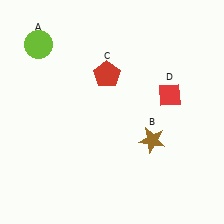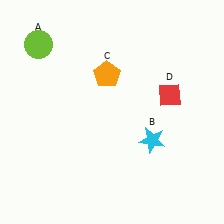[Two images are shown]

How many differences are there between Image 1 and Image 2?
There are 2 differences between the two images.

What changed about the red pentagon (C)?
In Image 1, C is red. In Image 2, it changed to orange.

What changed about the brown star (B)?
In Image 1, B is brown. In Image 2, it changed to cyan.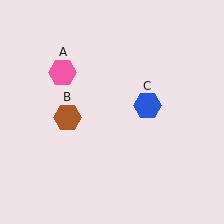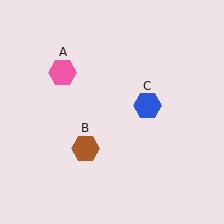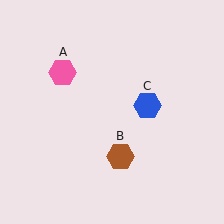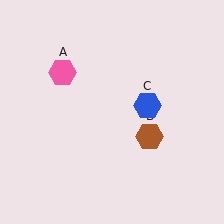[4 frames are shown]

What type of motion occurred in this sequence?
The brown hexagon (object B) rotated counterclockwise around the center of the scene.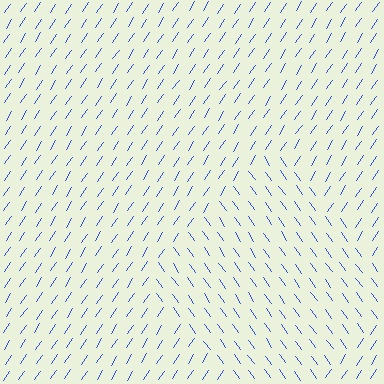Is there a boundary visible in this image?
Yes, there is a texture boundary formed by a change in line orientation.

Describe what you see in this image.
The image is filled with small blue line segments. A diamond region in the image has lines oriented differently from the surrounding lines, creating a visible texture boundary.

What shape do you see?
I see a diamond.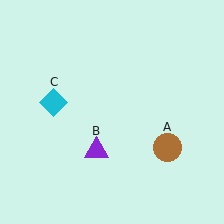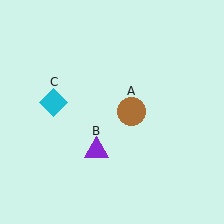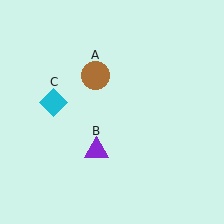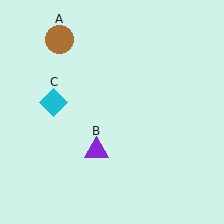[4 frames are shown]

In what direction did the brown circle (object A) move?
The brown circle (object A) moved up and to the left.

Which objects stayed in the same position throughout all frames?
Purple triangle (object B) and cyan diamond (object C) remained stationary.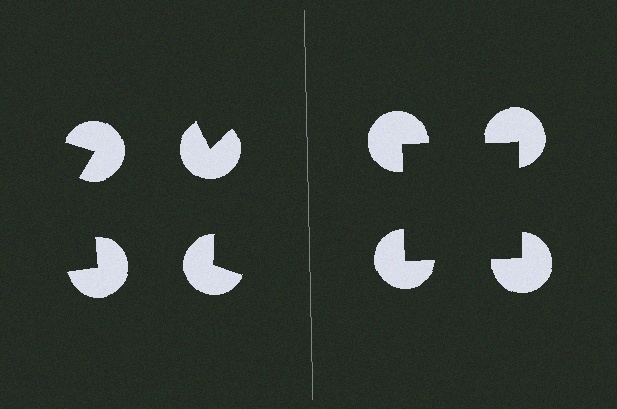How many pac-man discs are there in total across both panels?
8 — 4 on each side.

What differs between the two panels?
The pac-man discs are positioned identically on both sides; only the wedge orientations differ. On the right they align to a square; on the left they are misaligned.